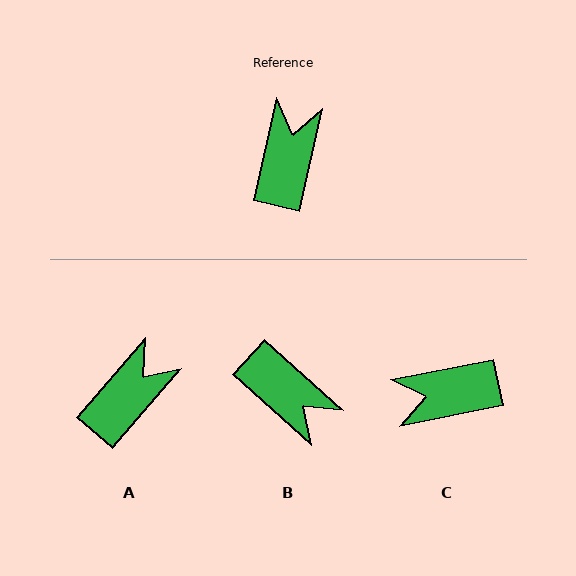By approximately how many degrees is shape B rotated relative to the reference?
Approximately 119 degrees clockwise.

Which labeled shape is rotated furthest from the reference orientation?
B, about 119 degrees away.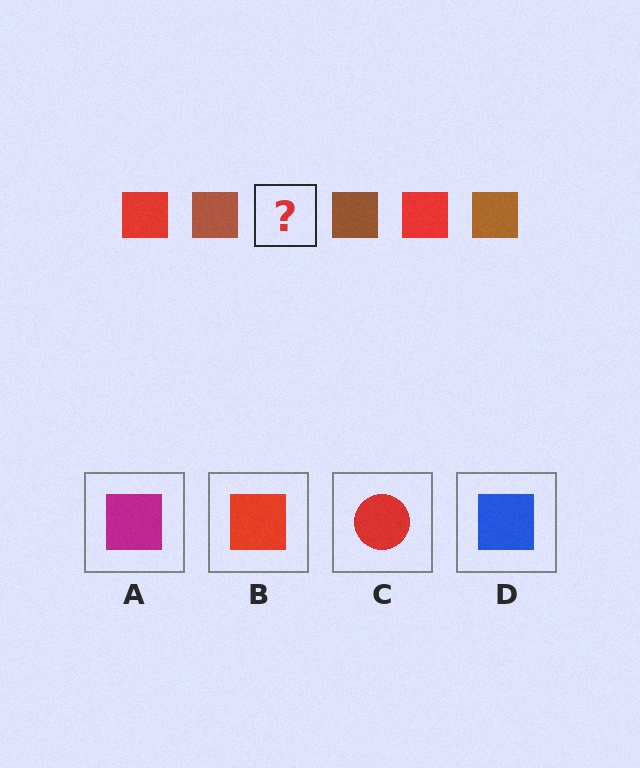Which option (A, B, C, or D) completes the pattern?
B.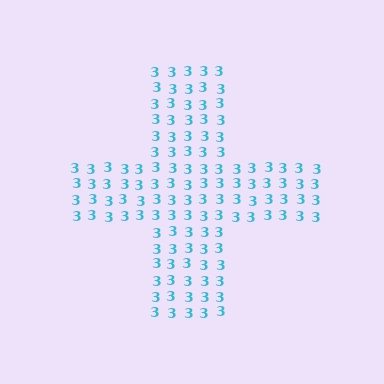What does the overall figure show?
The overall figure shows a cross.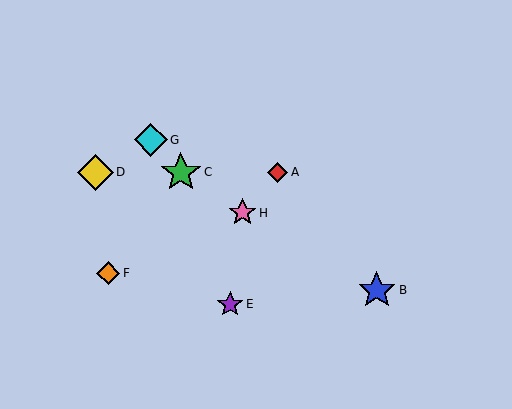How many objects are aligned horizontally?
3 objects (A, C, D) are aligned horizontally.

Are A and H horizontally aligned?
No, A is at y≈173 and H is at y≈213.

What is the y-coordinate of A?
Object A is at y≈173.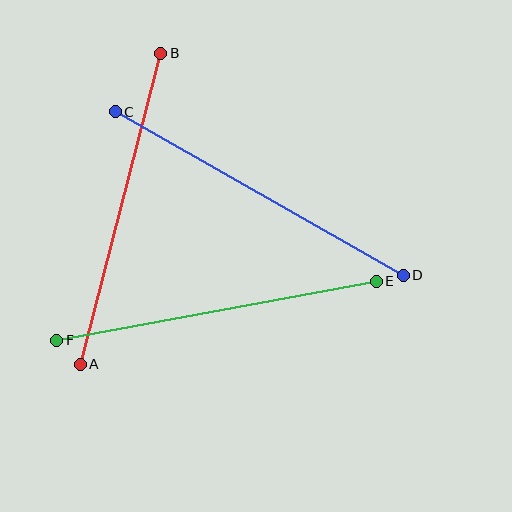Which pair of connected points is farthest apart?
Points C and D are farthest apart.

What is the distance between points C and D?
The distance is approximately 331 pixels.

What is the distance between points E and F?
The distance is approximately 325 pixels.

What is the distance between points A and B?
The distance is approximately 322 pixels.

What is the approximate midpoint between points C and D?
The midpoint is at approximately (259, 193) pixels.